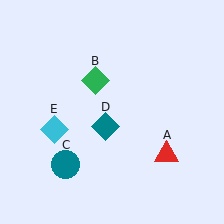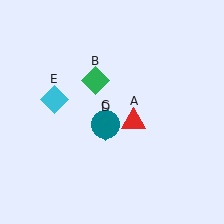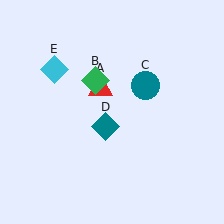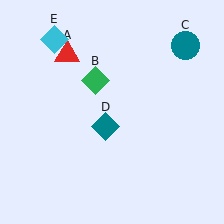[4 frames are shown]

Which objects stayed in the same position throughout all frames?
Green diamond (object B) and teal diamond (object D) remained stationary.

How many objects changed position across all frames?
3 objects changed position: red triangle (object A), teal circle (object C), cyan diamond (object E).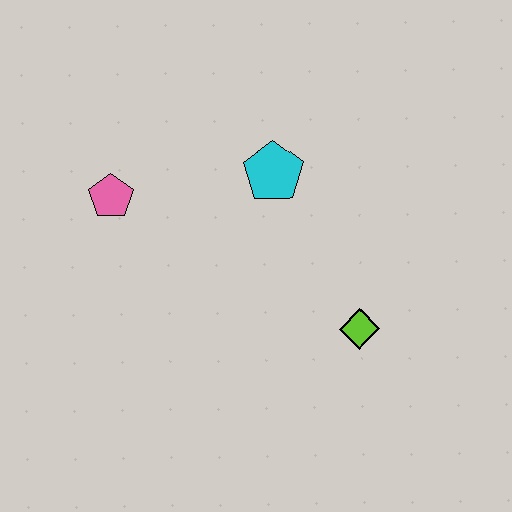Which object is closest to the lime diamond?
The cyan pentagon is closest to the lime diamond.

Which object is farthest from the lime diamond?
The pink pentagon is farthest from the lime diamond.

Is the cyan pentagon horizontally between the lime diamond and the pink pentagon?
Yes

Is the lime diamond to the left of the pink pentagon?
No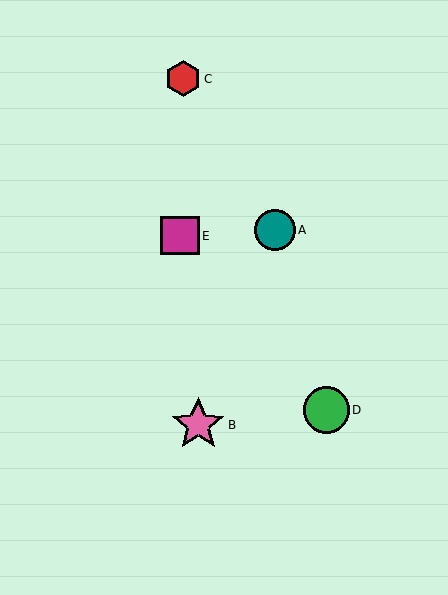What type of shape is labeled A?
Shape A is a teal circle.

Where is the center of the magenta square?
The center of the magenta square is at (180, 236).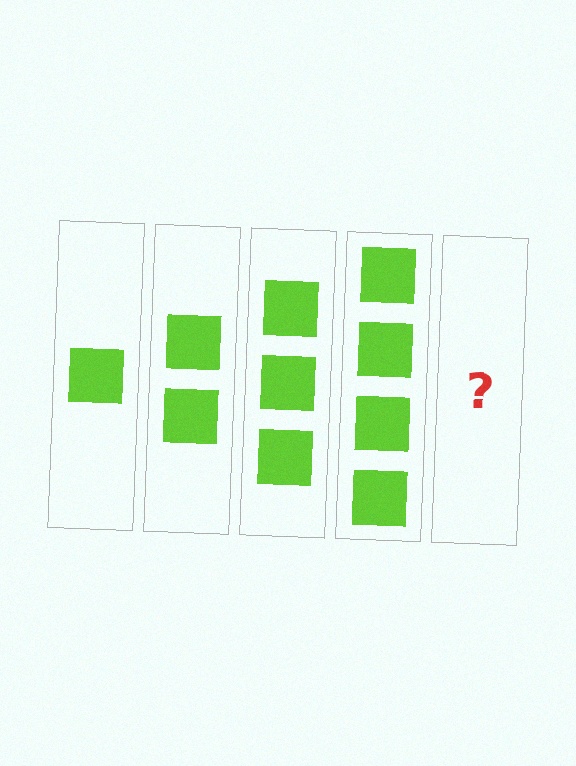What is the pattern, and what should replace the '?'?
The pattern is that each step adds one more square. The '?' should be 5 squares.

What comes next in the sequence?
The next element should be 5 squares.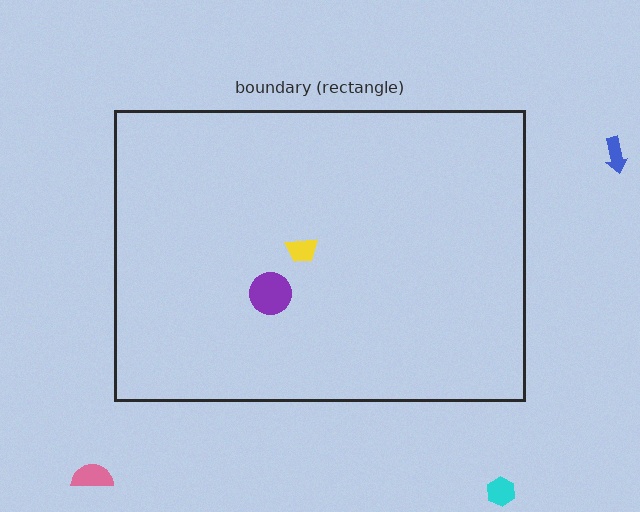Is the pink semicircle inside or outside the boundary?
Outside.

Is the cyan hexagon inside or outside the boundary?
Outside.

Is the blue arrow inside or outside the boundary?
Outside.